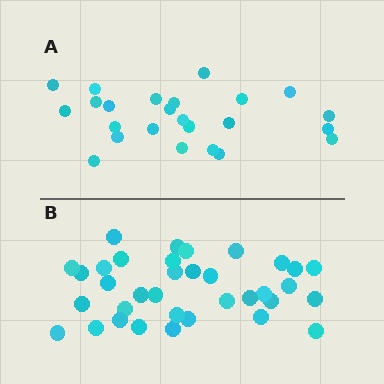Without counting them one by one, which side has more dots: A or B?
Region B (the bottom region) has more dots.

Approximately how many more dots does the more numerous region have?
Region B has roughly 12 or so more dots than region A.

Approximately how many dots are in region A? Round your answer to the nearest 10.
About 20 dots. (The exact count is 24, which rounds to 20.)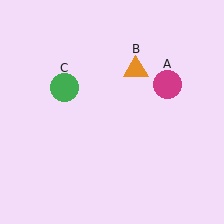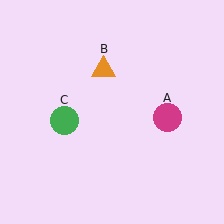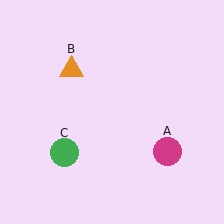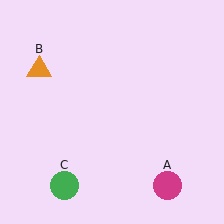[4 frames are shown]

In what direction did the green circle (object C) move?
The green circle (object C) moved down.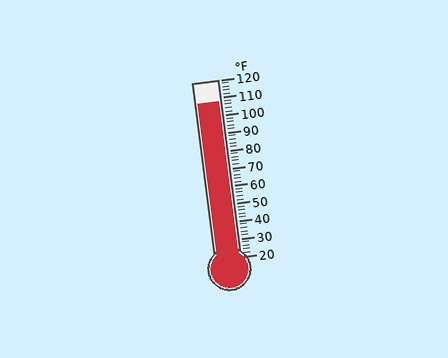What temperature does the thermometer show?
The thermometer shows approximately 108°F.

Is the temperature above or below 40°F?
The temperature is above 40°F.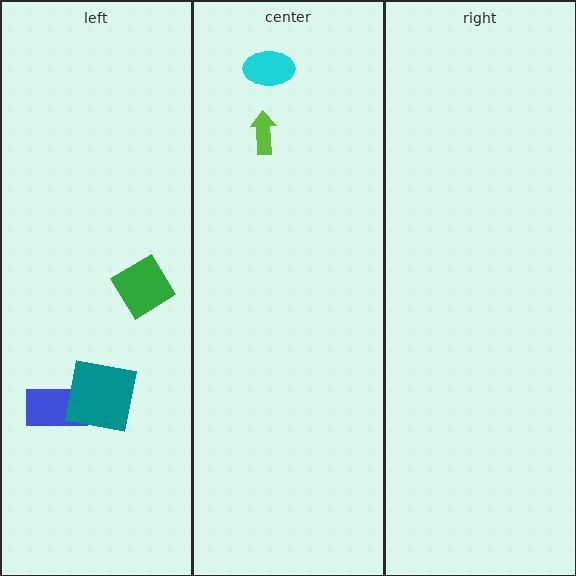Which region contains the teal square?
The left region.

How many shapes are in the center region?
2.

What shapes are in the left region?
The blue rectangle, the teal square, the green diamond.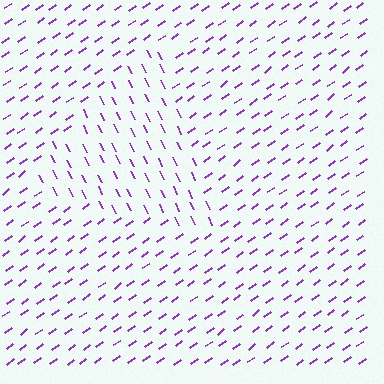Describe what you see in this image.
The image is filled with small purple line segments. A triangle region in the image has lines oriented differently from the surrounding lines, creating a visible texture boundary.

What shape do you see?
I see a triangle.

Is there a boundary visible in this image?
Yes, there is a texture boundary formed by a change in line orientation.